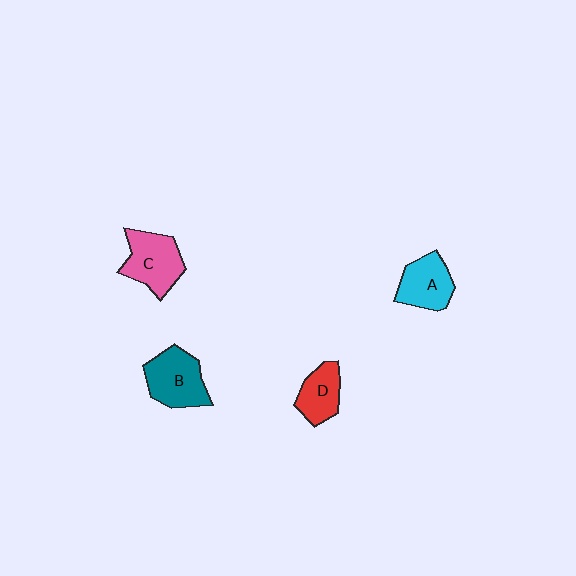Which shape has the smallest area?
Shape D (red).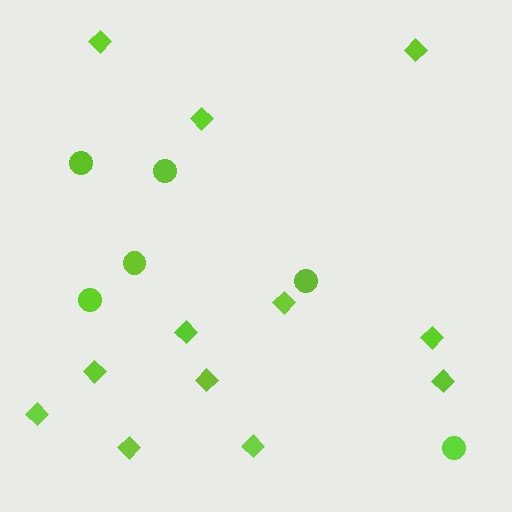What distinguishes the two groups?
There are 2 groups: one group of diamonds (12) and one group of circles (6).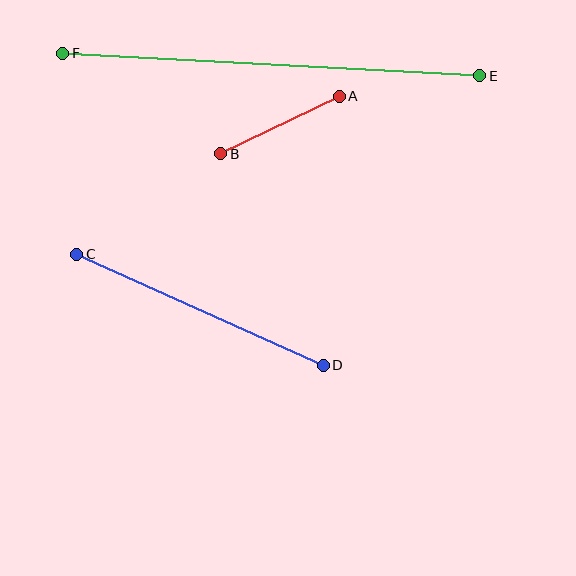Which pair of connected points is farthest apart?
Points E and F are farthest apart.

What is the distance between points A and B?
The distance is approximately 132 pixels.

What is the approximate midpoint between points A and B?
The midpoint is at approximately (280, 125) pixels.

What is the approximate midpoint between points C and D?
The midpoint is at approximately (200, 310) pixels.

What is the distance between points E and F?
The distance is approximately 418 pixels.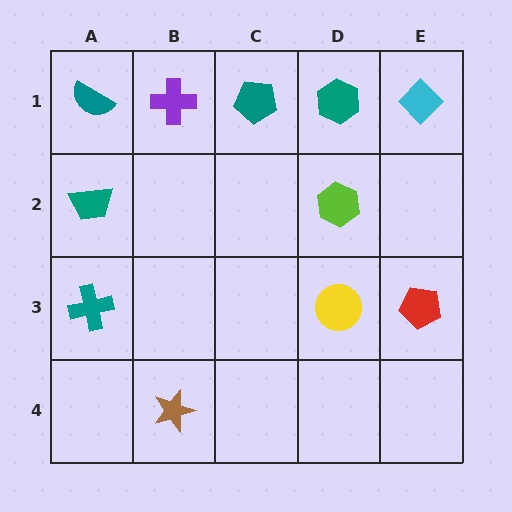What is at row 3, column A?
A teal cross.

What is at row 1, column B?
A purple cross.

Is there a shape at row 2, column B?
No, that cell is empty.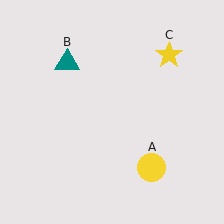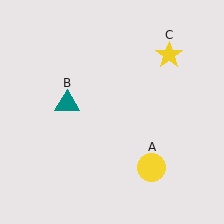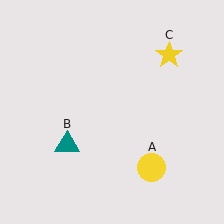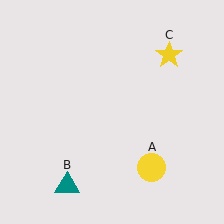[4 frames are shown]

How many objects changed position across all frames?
1 object changed position: teal triangle (object B).